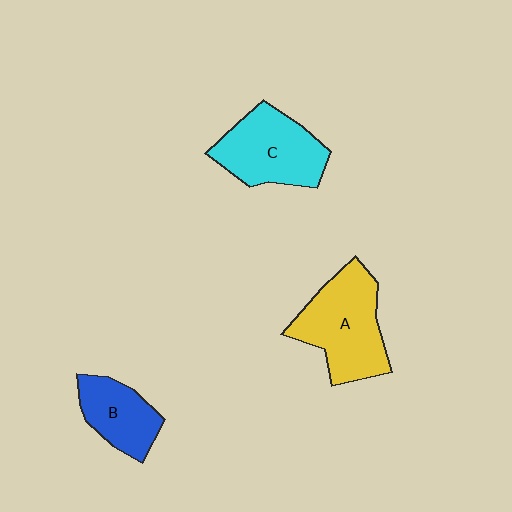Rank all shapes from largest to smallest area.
From largest to smallest: A (yellow), C (cyan), B (blue).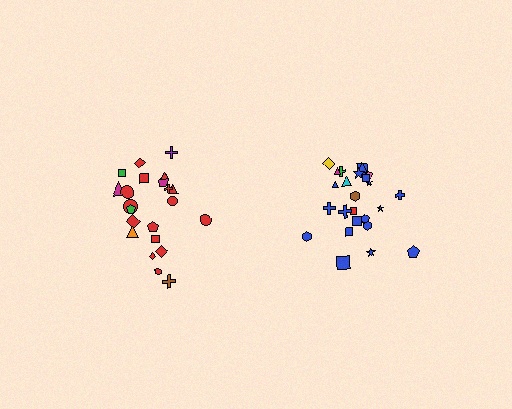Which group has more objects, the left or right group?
The right group.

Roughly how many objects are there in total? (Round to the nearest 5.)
Roughly 45 objects in total.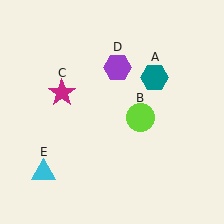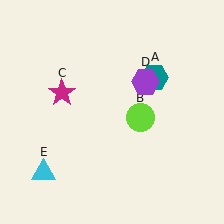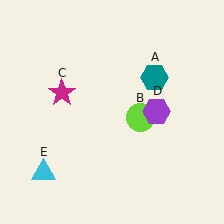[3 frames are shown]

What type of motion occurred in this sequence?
The purple hexagon (object D) rotated clockwise around the center of the scene.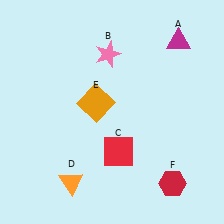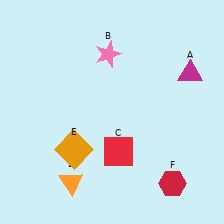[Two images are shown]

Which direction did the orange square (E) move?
The orange square (E) moved down.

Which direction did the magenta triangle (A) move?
The magenta triangle (A) moved down.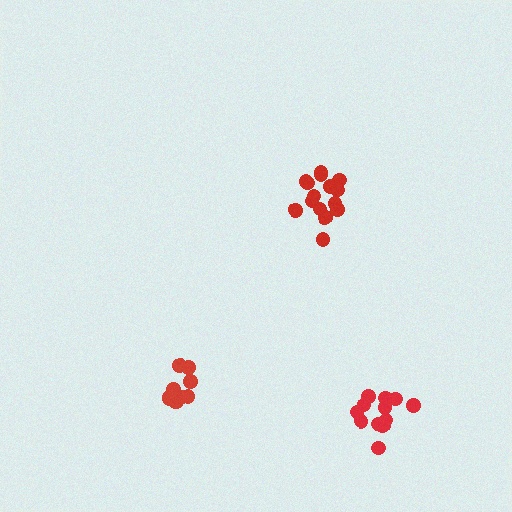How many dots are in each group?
Group 1: 15 dots, Group 2: 11 dots, Group 3: 12 dots (38 total).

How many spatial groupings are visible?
There are 3 spatial groupings.